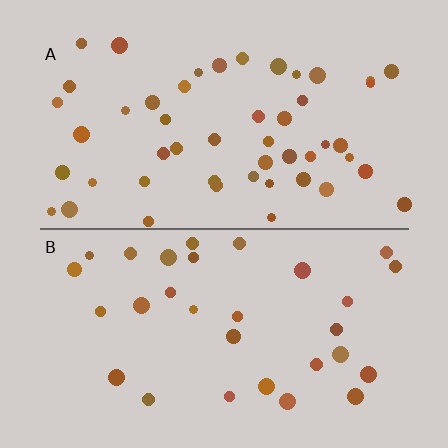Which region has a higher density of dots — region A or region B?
A (the top).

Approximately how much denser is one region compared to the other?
Approximately 1.6× — region A over region B.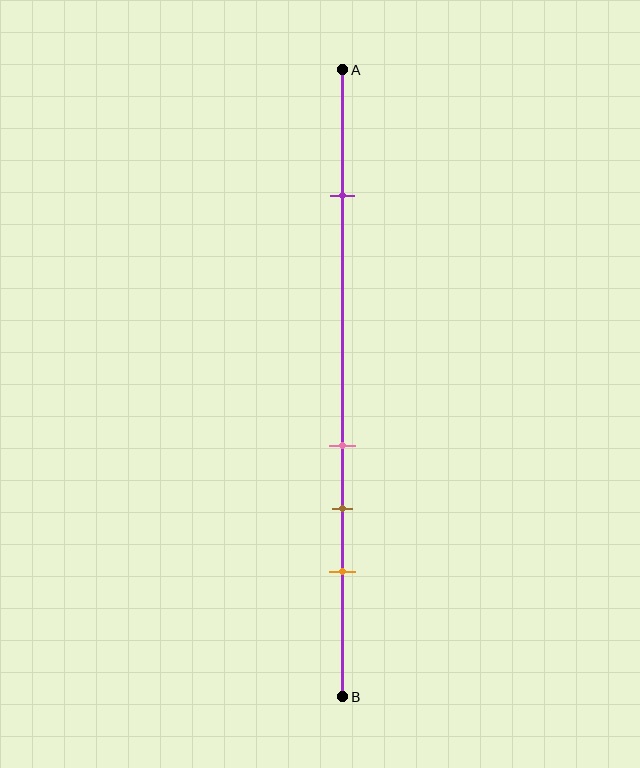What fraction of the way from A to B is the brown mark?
The brown mark is approximately 70% (0.7) of the way from A to B.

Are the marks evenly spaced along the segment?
No, the marks are not evenly spaced.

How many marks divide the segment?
There are 4 marks dividing the segment.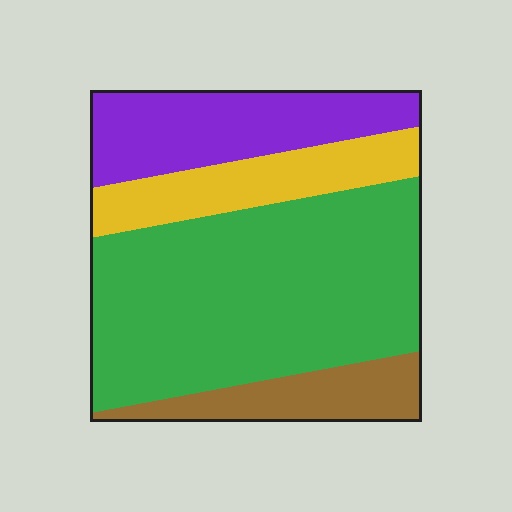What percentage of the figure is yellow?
Yellow takes up less than a quarter of the figure.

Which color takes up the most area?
Green, at roughly 55%.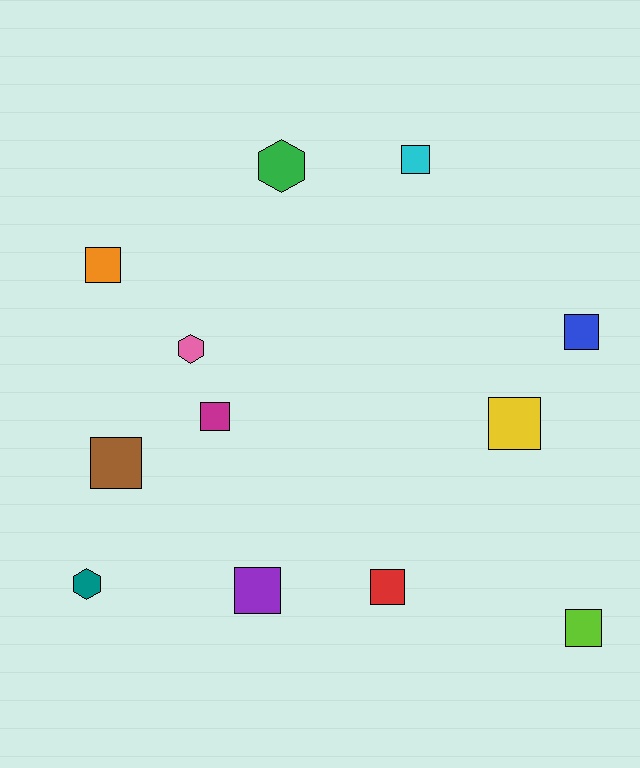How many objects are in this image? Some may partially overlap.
There are 12 objects.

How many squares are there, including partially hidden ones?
There are 9 squares.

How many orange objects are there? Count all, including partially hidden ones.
There is 1 orange object.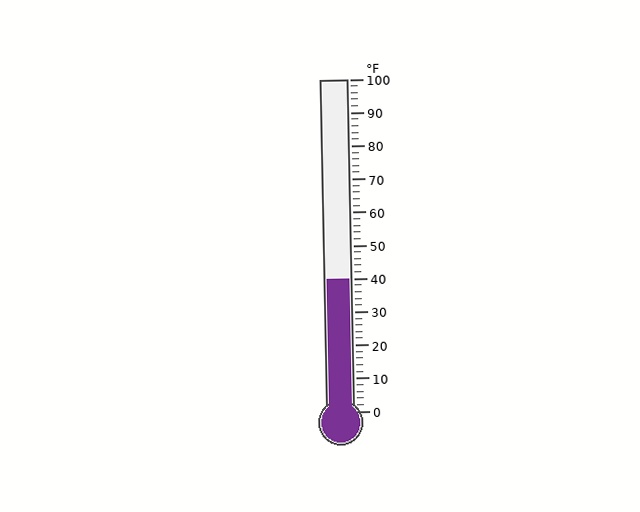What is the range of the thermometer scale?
The thermometer scale ranges from 0°F to 100°F.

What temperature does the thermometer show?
The thermometer shows approximately 40°F.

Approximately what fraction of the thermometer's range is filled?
The thermometer is filled to approximately 40% of its range.